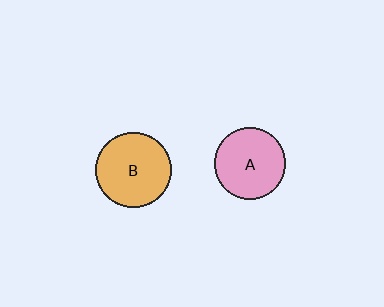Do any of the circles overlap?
No, none of the circles overlap.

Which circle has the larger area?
Circle B (orange).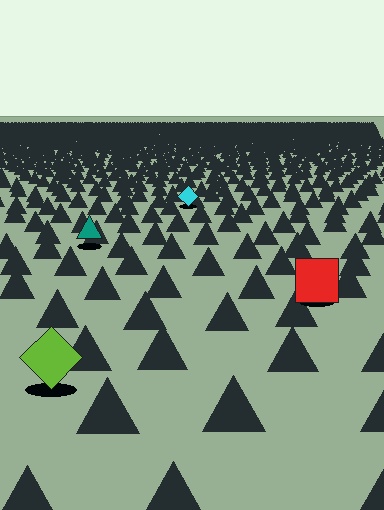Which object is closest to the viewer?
The lime diamond is closest. The texture marks near it are larger and more spread out.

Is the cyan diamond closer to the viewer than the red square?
No. The red square is closer — you can tell from the texture gradient: the ground texture is coarser near it.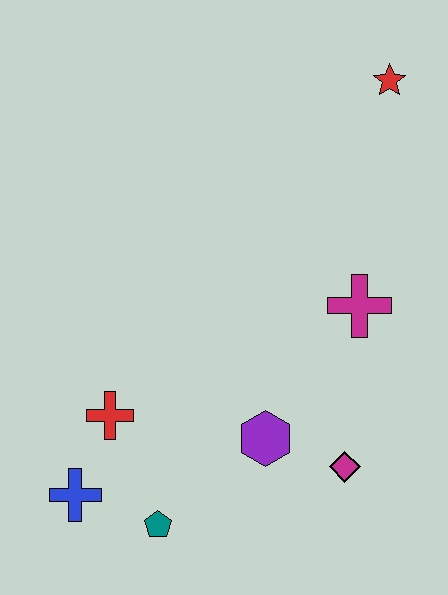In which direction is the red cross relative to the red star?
The red cross is below the red star.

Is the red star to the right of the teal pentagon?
Yes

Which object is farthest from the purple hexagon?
The red star is farthest from the purple hexagon.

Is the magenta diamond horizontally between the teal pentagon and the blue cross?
No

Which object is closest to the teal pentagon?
The blue cross is closest to the teal pentagon.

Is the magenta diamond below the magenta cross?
Yes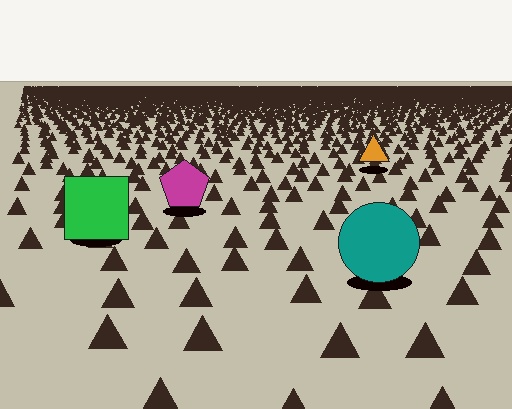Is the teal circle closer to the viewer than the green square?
Yes. The teal circle is closer — you can tell from the texture gradient: the ground texture is coarser near it.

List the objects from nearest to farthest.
From nearest to farthest: the teal circle, the green square, the magenta pentagon, the orange triangle.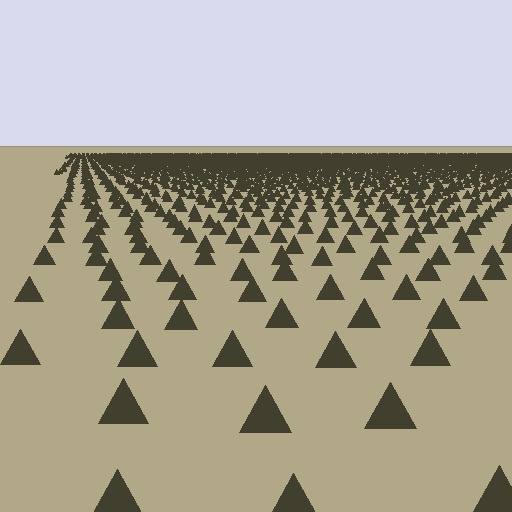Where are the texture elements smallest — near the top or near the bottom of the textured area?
Near the top.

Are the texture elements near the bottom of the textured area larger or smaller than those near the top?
Larger. Near the bottom, elements are closer to the viewer and appear at a bigger on-screen size.